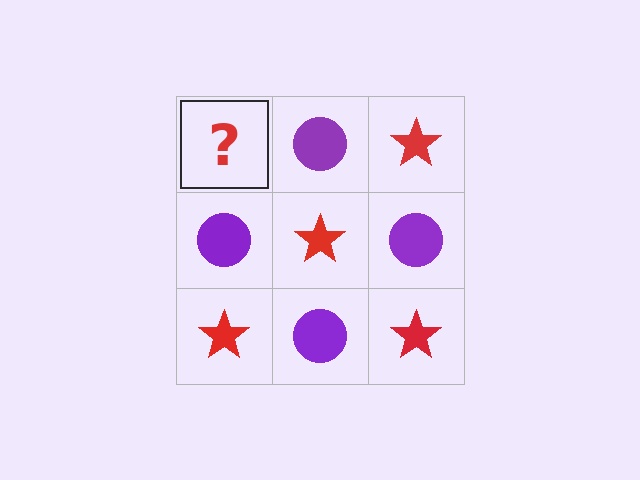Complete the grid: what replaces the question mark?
The question mark should be replaced with a red star.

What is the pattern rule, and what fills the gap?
The rule is that it alternates red star and purple circle in a checkerboard pattern. The gap should be filled with a red star.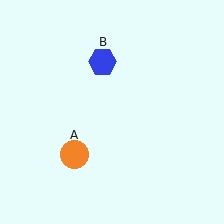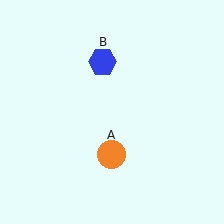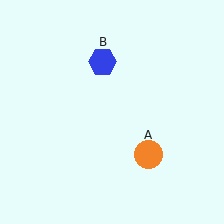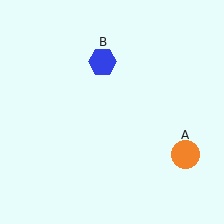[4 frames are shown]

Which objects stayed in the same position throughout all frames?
Blue hexagon (object B) remained stationary.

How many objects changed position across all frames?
1 object changed position: orange circle (object A).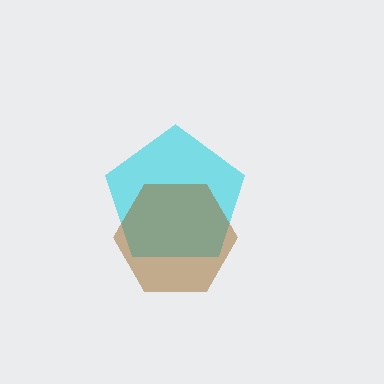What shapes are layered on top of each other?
The layered shapes are: a cyan pentagon, a brown hexagon.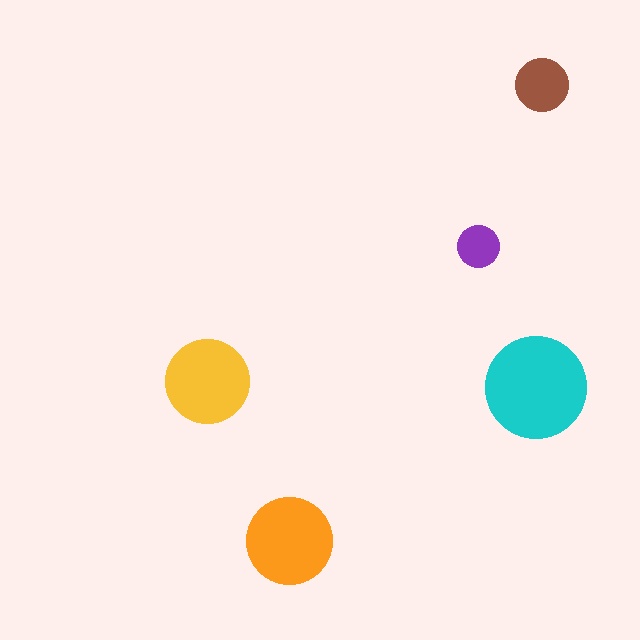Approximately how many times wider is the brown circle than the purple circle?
About 1.5 times wider.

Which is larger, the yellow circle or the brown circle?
The yellow one.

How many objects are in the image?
There are 5 objects in the image.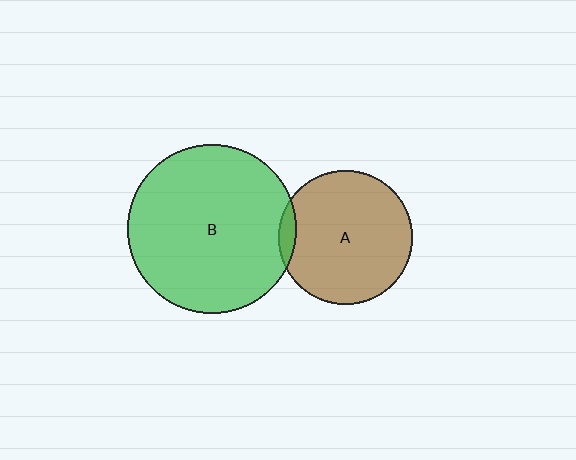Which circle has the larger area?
Circle B (green).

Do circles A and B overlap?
Yes.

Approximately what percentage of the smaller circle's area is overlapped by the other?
Approximately 5%.